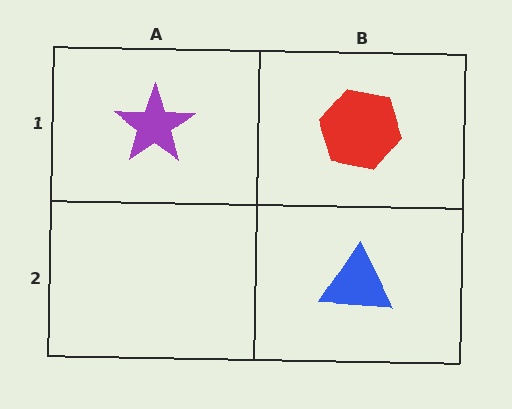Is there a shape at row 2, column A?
No, that cell is empty.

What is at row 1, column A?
A purple star.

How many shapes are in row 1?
2 shapes.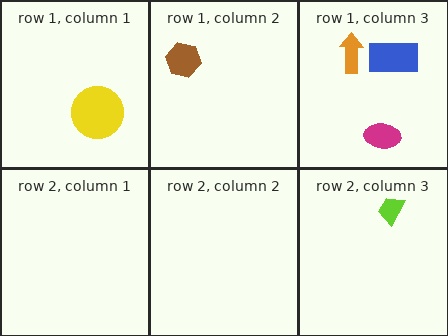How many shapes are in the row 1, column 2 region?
1.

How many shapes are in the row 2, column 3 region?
1.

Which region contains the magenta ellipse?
The row 1, column 3 region.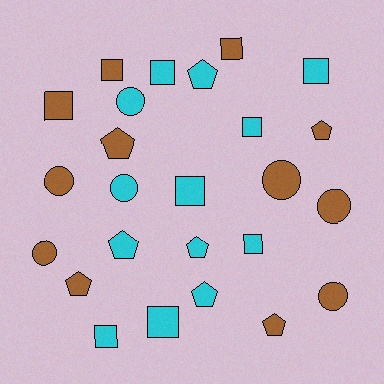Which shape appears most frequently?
Square, with 10 objects.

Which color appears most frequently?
Cyan, with 13 objects.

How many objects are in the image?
There are 25 objects.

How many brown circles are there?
There are 5 brown circles.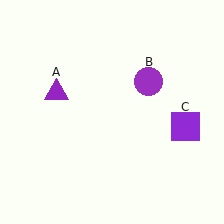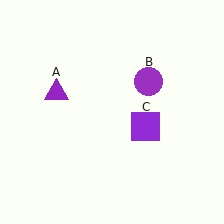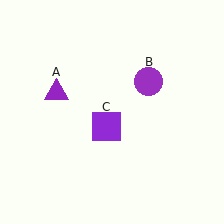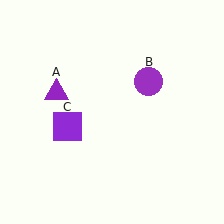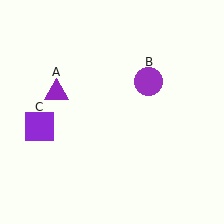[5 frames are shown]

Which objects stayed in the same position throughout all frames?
Purple triangle (object A) and purple circle (object B) remained stationary.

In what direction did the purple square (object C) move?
The purple square (object C) moved left.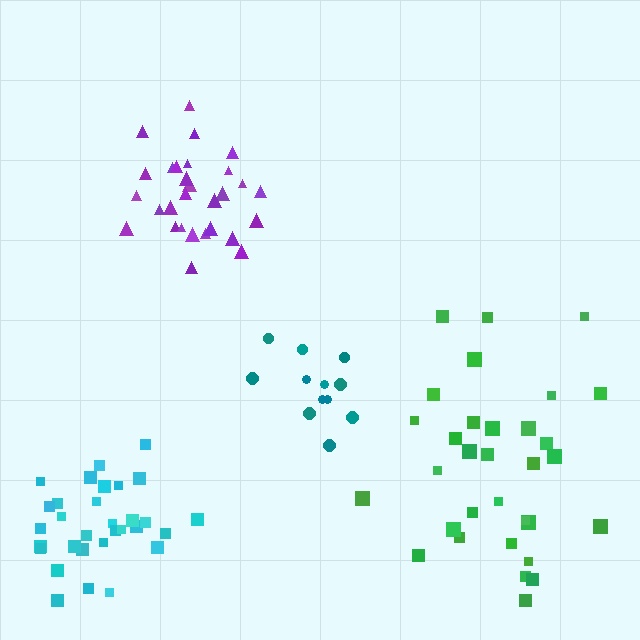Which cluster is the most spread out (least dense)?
Green.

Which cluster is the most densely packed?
Purple.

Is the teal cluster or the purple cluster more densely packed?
Purple.